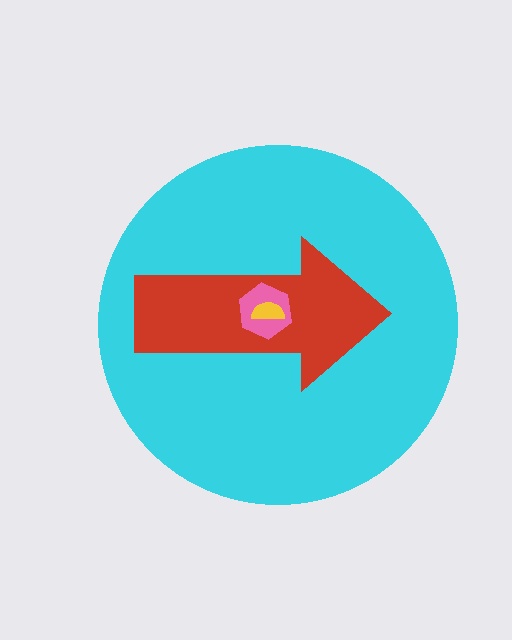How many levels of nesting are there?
4.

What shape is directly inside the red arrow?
The pink hexagon.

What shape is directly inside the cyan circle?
The red arrow.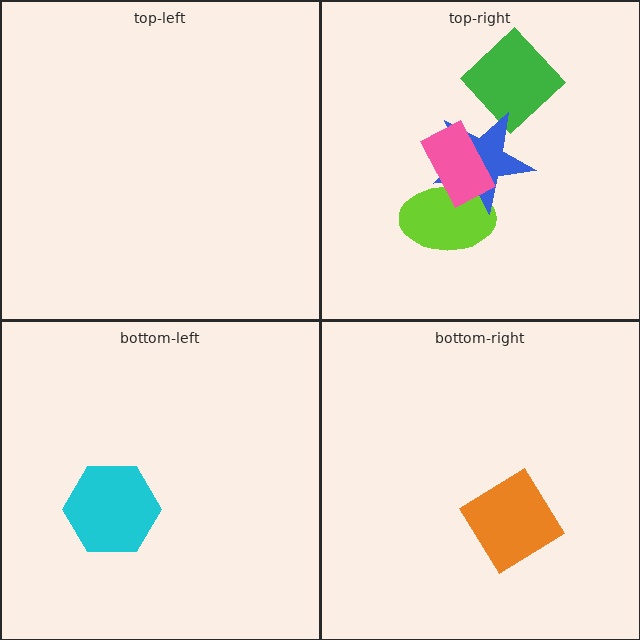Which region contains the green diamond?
The top-right region.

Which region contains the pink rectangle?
The top-right region.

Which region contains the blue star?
The top-right region.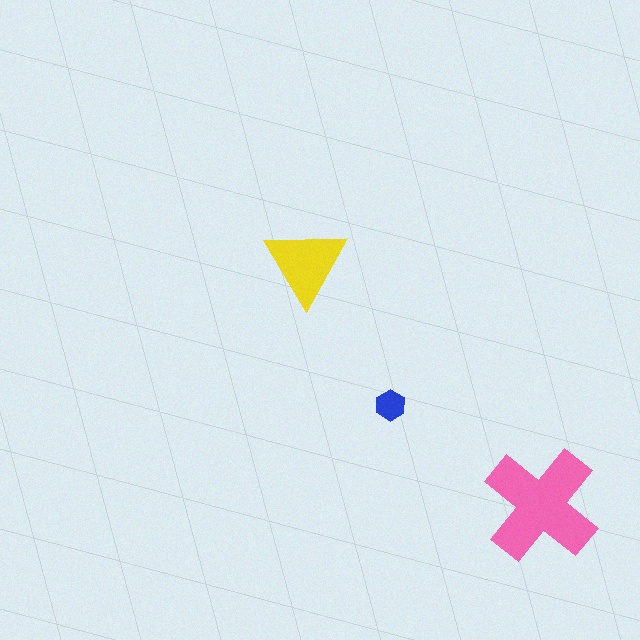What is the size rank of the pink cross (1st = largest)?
1st.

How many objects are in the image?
There are 3 objects in the image.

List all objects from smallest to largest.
The blue hexagon, the yellow triangle, the pink cross.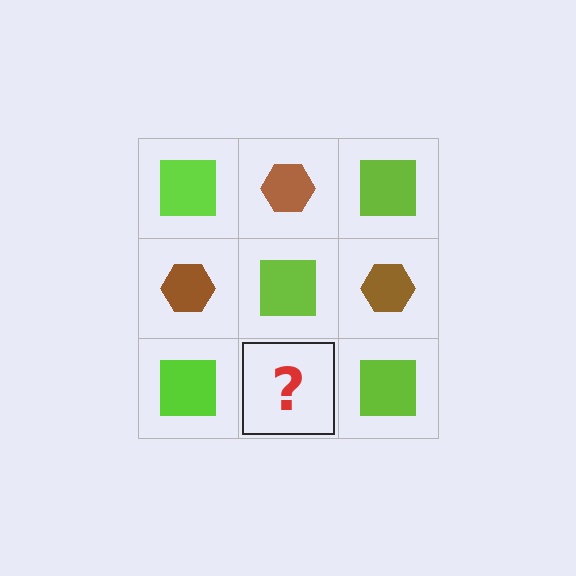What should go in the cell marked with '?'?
The missing cell should contain a brown hexagon.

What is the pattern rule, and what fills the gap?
The rule is that it alternates lime square and brown hexagon in a checkerboard pattern. The gap should be filled with a brown hexagon.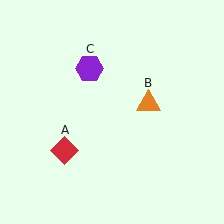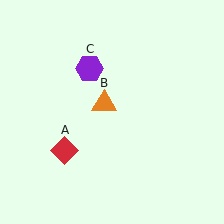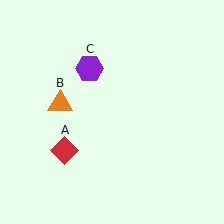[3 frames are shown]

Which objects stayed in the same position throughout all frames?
Red diamond (object A) and purple hexagon (object C) remained stationary.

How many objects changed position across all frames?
1 object changed position: orange triangle (object B).